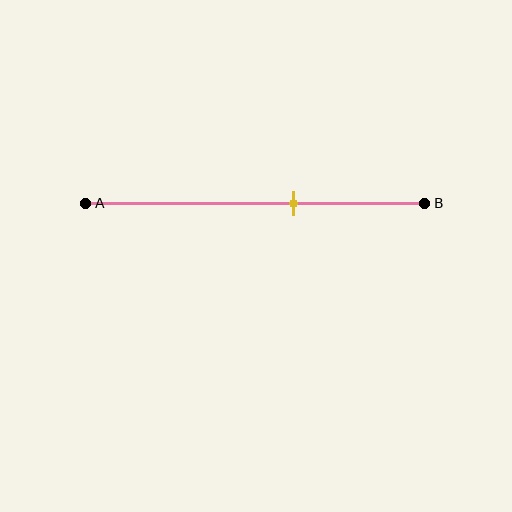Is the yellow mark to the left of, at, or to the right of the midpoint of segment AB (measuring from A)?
The yellow mark is to the right of the midpoint of segment AB.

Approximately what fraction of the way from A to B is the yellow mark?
The yellow mark is approximately 60% of the way from A to B.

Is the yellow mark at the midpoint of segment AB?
No, the mark is at about 60% from A, not at the 50% midpoint.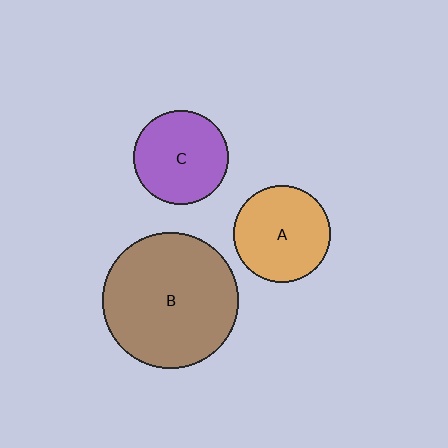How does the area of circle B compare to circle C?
Approximately 2.1 times.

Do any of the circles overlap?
No, none of the circles overlap.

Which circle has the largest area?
Circle B (brown).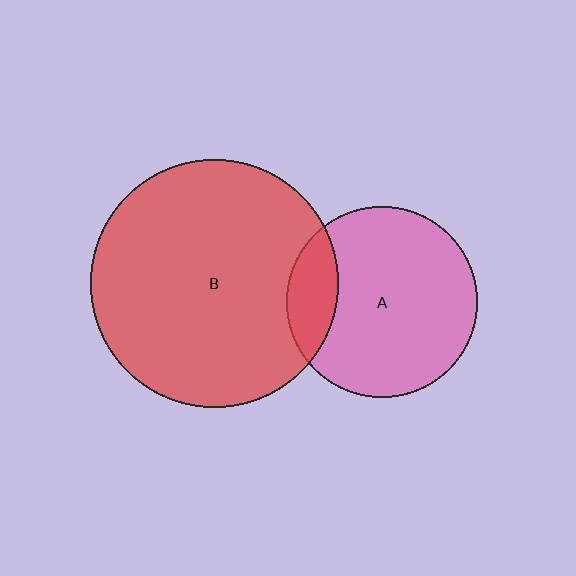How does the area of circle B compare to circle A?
Approximately 1.7 times.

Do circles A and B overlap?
Yes.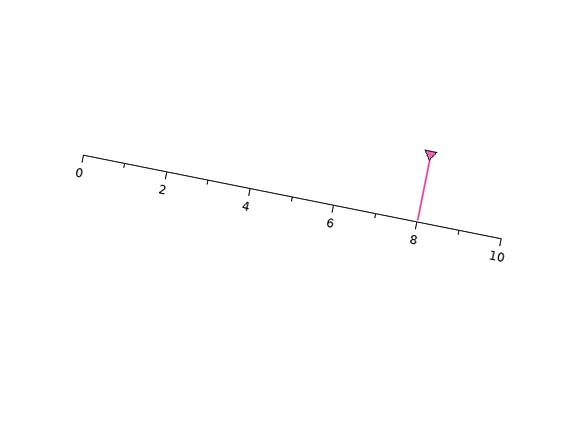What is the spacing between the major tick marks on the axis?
The major ticks are spaced 2 apart.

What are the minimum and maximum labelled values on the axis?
The axis runs from 0 to 10.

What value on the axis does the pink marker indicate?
The marker indicates approximately 8.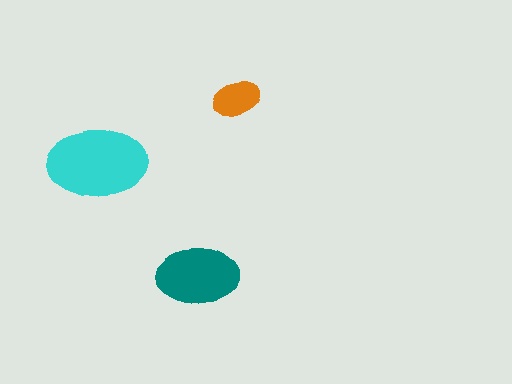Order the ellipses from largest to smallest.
the cyan one, the teal one, the orange one.